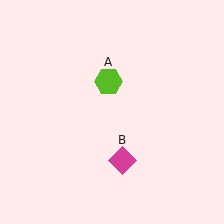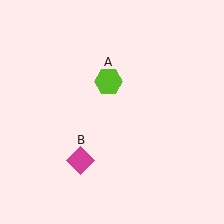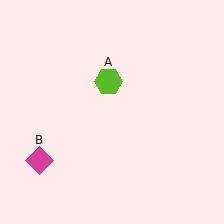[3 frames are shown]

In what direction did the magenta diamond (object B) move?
The magenta diamond (object B) moved left.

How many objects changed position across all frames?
1 object changed position: magenta diamond (object B).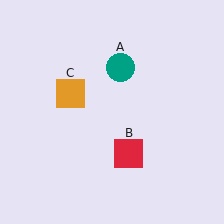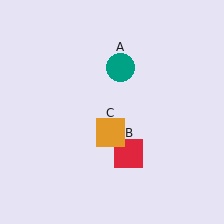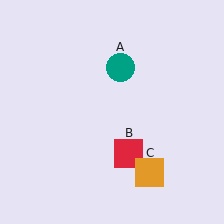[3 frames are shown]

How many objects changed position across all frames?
1 object changed position: orange square (object C).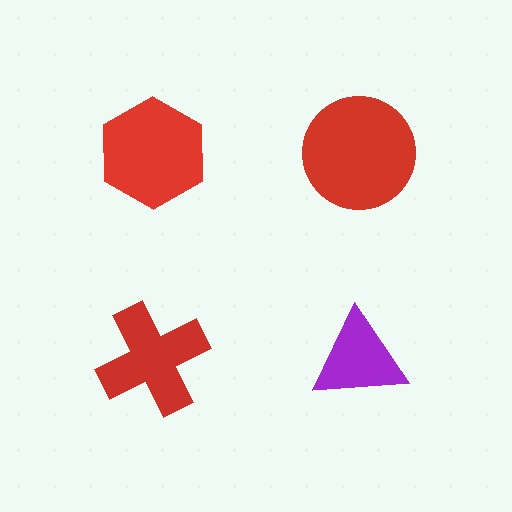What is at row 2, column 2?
A purple triangle.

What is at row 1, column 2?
A red circle.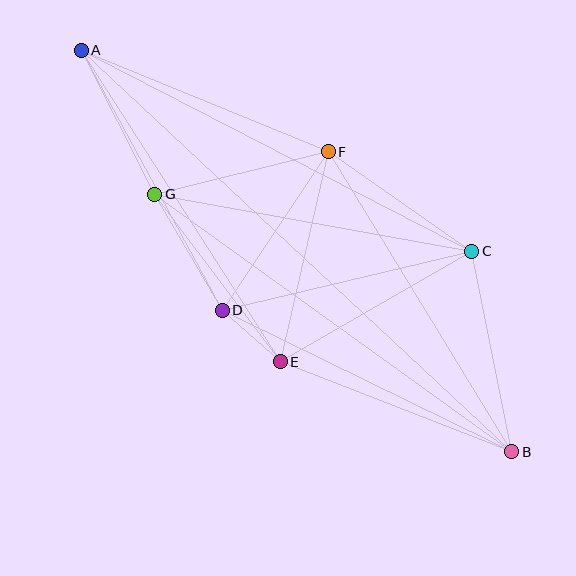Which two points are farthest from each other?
Points A and B are farthest from each other.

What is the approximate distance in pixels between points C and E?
The distance between C and E is approximately 221 pixels.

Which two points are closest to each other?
Points D and E are closest to each other.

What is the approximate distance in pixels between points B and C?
The distance between B and C is approximately 205 pixels.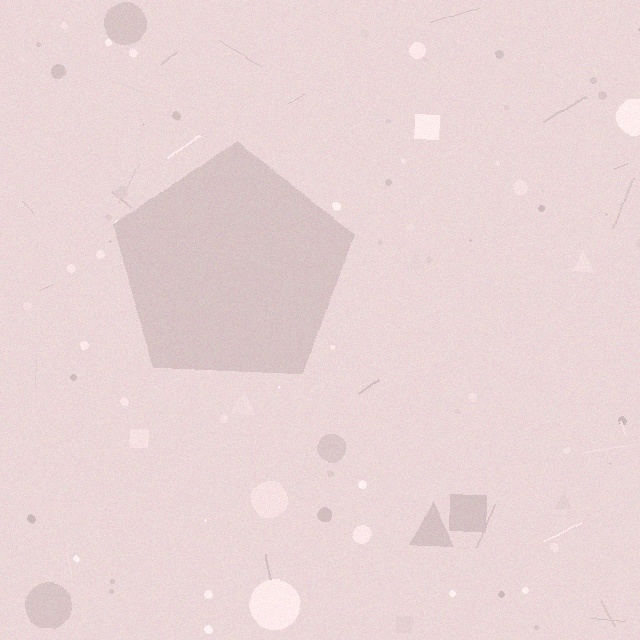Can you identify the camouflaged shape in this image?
The camouflaged shape is a pentagon.